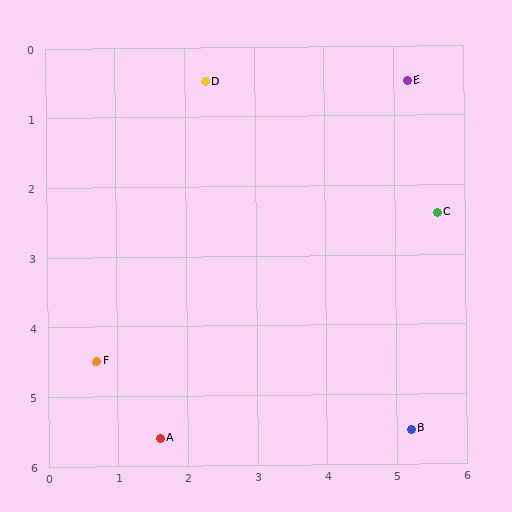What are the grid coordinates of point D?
Point D is at approximately (2.3, 0.5).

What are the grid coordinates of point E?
Point E is at approximately (5.2, 0.5).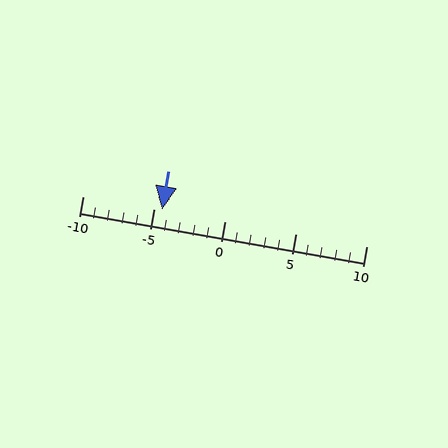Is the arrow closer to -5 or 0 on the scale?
The arrow is closer to -5.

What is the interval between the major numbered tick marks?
The major tick marks are spaced 5 units apart.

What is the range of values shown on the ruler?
The ruler shows values from -10 to 10.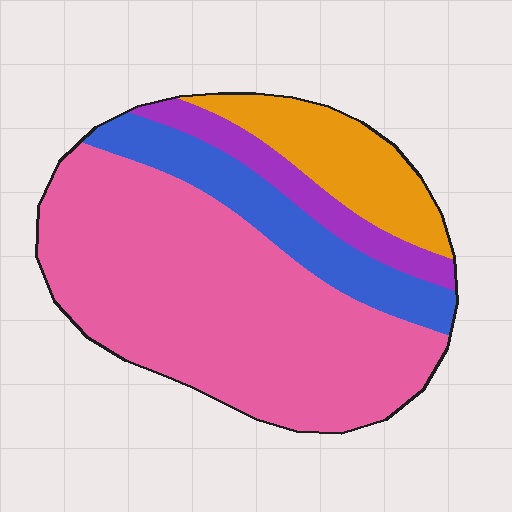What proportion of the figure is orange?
Orange covers roughly 15% of the figure.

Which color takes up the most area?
Pink, at roughly 60%.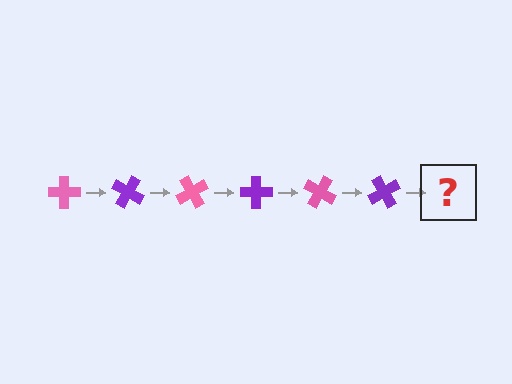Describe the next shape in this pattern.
It should be a pink cross, rotated 180 degrees from the start.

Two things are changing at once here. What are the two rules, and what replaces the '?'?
The two rules are that it rotates 30 degrees each step and the color cycles through pink and purple. The '?' should be a pink cross, rotated 180 degrees from the start.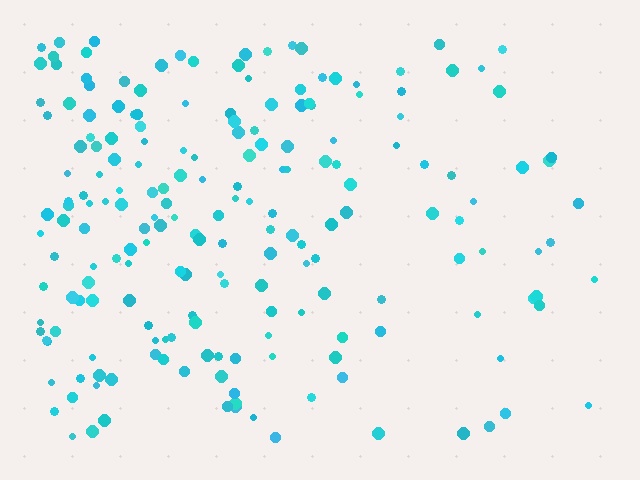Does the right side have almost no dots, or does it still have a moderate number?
Still a moderate number, just noticeably fewer than the left.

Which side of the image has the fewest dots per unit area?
The right.